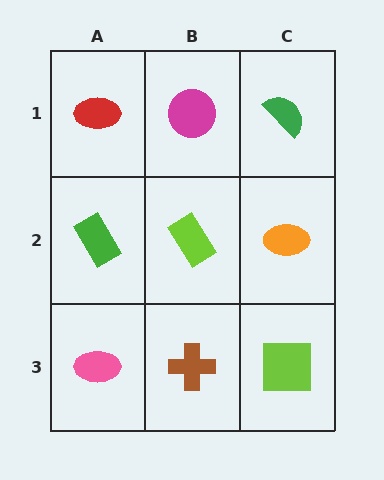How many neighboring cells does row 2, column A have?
3.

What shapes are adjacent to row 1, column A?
A green rectangle (row 2, column A), a magenta circle (row 1, column B).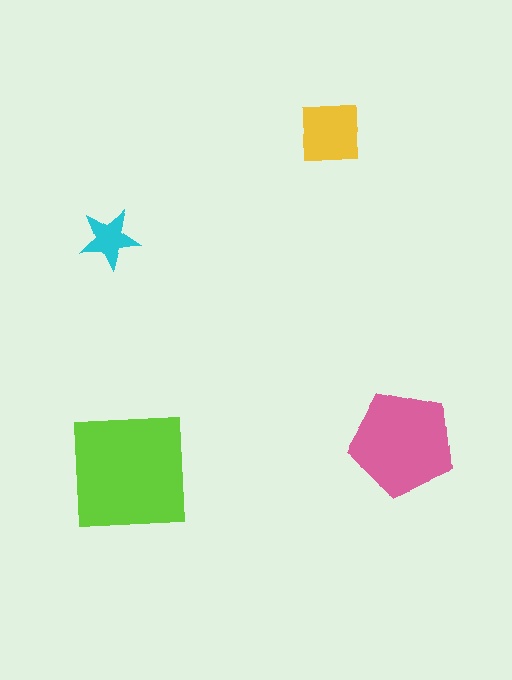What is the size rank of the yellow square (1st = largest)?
3rd.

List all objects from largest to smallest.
The lime square, the pink pentagon, the yellow square, the cyan star.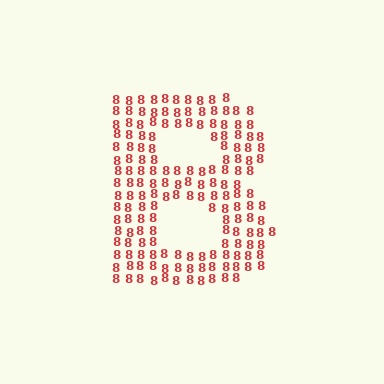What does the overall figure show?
The overall figure shows the letter B.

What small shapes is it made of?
It is made of small digit 8's.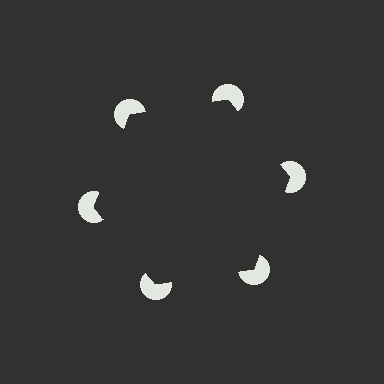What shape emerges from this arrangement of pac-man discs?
An illusory hexagon — its edges are inferred from the aligned wedge cuts in the pac-man discs, not physically drawn.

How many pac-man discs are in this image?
There are 6 — one at each vertex of the illusory hexagon.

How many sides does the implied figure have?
6 sides.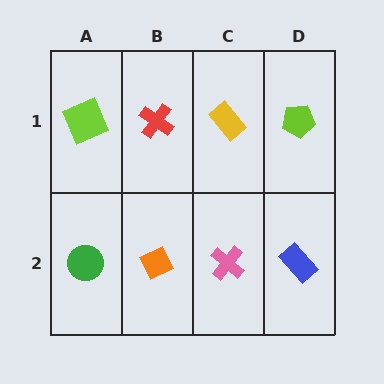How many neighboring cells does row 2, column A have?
2.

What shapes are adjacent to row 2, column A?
A lime square (row 1, column A), an orange diamond (row 2, column B).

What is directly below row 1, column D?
A blue rectangle.